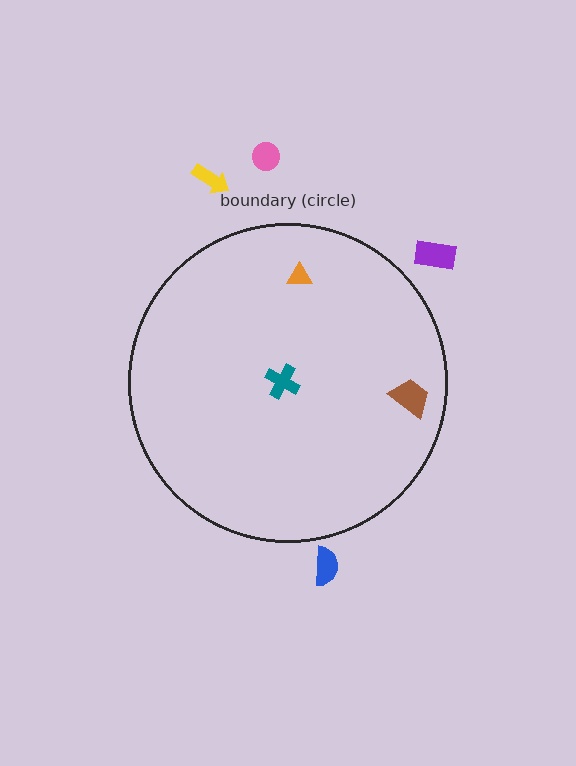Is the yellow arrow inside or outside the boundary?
Outside.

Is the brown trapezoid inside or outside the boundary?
Inside.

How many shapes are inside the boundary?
3 inside, 4 outside.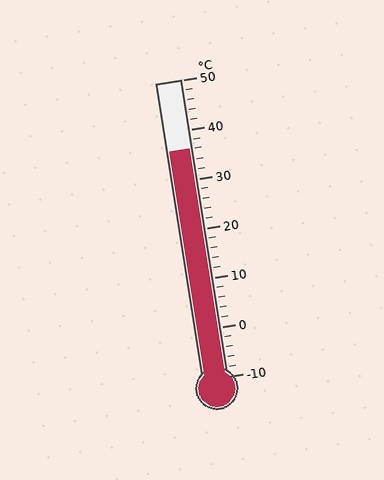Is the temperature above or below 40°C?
The temperature is below 40°C.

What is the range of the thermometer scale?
The thermometer scale ranges from -10°C to 50°C.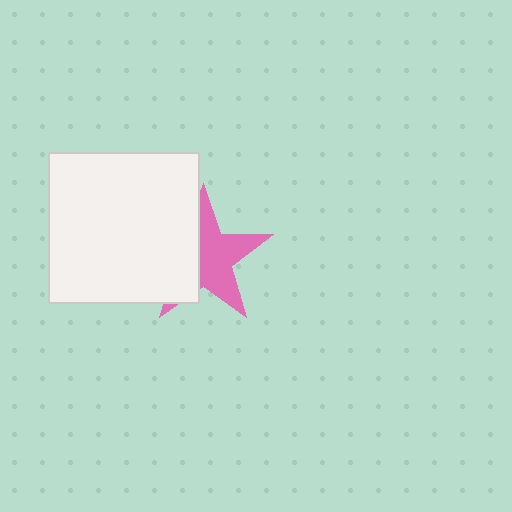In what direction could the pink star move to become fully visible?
The pink star could move right. That would shift it out from behind the white square entirely.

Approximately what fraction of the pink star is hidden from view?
Roughly 43% of the pink star is hidden behind the white square.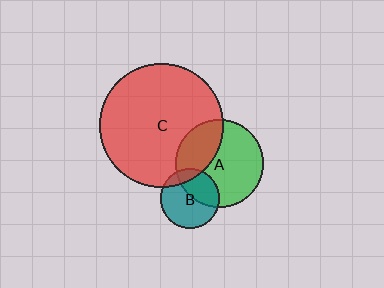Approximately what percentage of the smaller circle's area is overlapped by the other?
Approximately 40%.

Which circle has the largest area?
Circle C (red).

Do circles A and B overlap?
Yes.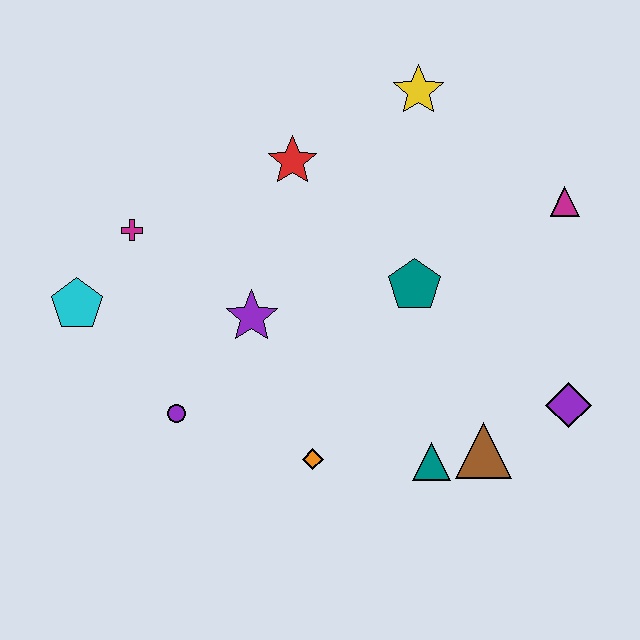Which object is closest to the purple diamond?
The brown triangle is closest to the purple diamond.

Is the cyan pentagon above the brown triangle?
Yes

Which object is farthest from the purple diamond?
The cyan pentagon is farthest from the purple diamond.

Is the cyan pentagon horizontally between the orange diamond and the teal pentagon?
No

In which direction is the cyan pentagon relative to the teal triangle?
The cyan pentagon is to the left of the teal triangle.